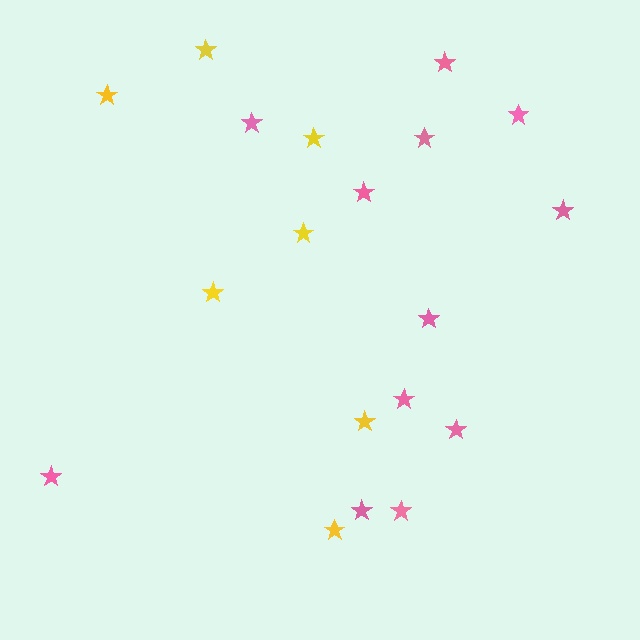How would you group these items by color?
There are 2 groups: one group of pink stars (12) and one group of yellow stars (7).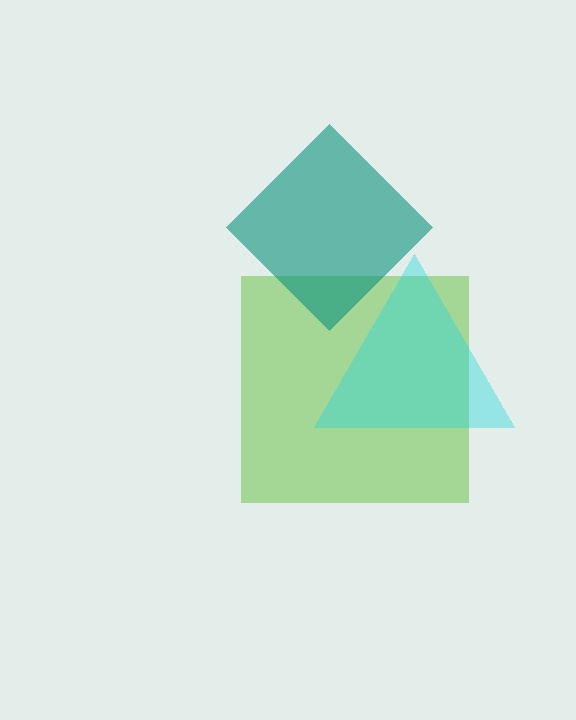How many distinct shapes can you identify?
There are 3 distinct shapes: a lime square, a cyan triangle, a teal diamond.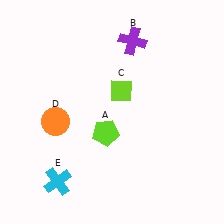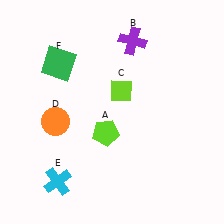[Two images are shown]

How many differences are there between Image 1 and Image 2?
There is 1 difference between the two images.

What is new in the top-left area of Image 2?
A green square (F) was added in the top-left area of Image 2.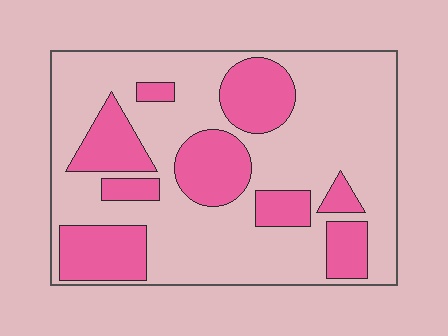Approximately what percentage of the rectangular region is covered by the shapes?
Approximately 30%.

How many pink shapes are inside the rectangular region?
9.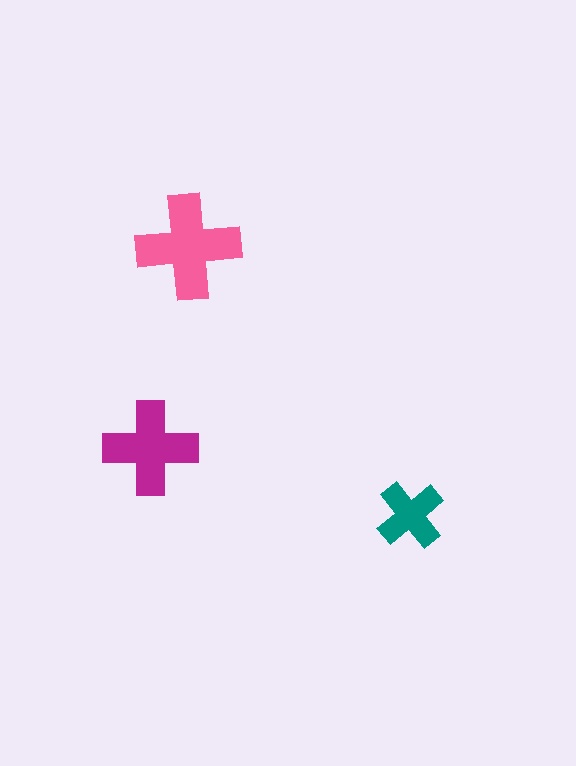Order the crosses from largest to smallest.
the pink one, the magenta one, the teal one.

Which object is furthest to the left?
The magenta cross is leftmost.